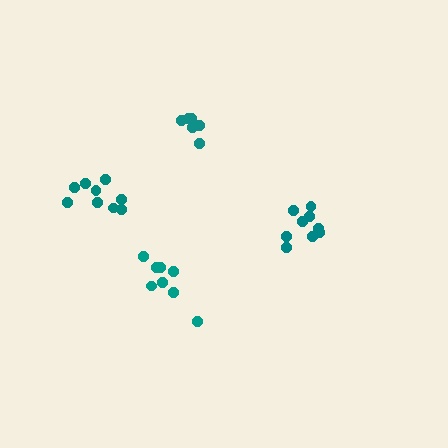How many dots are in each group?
Group 1: 9 dots, Group 2: 8 dots, Group 3: 6 dots, Group 4: 9 dots (32 total).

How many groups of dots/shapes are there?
There are 4 groups.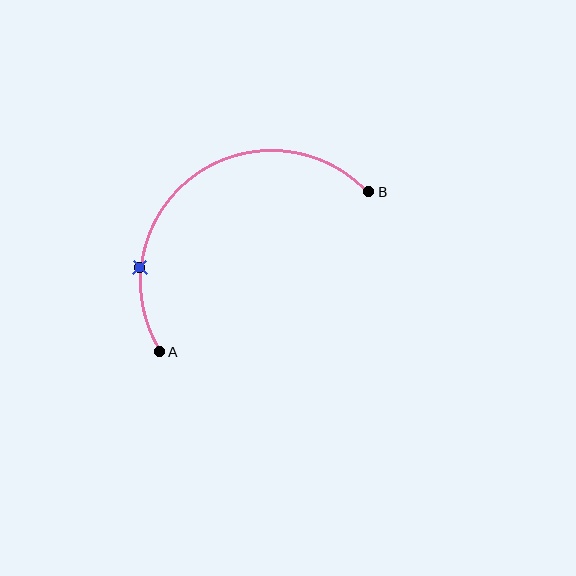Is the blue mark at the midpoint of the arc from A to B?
No. The blue mark lies on the arc but is closer to endpoint A. The arc midpoint would be at the point on the curve equidistant along the arc from both A and B.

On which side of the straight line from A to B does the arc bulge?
The arc bulges above and to the left of the straight line connecting A and B.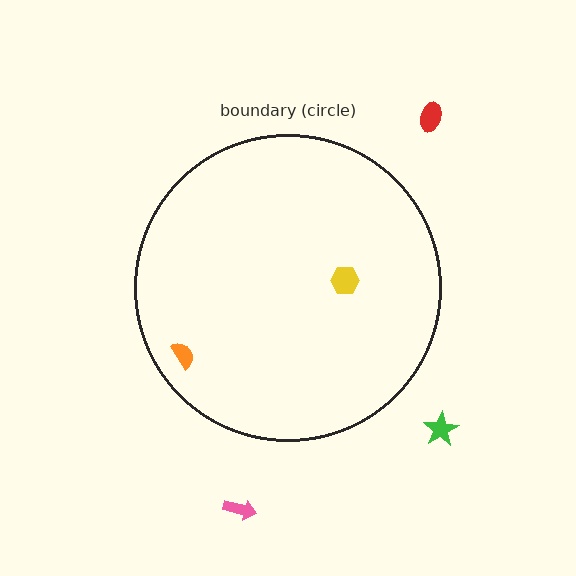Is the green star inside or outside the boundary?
Outside.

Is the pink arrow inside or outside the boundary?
Outside.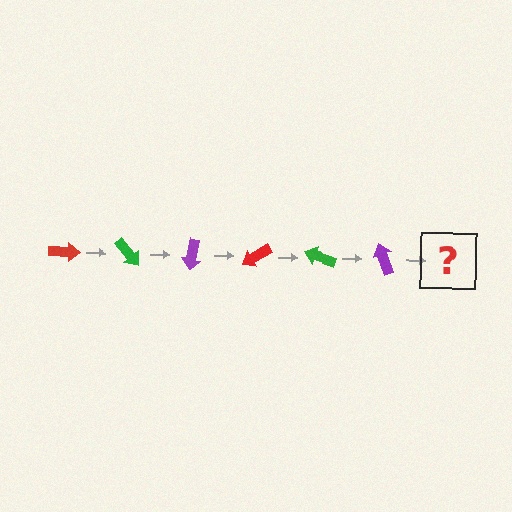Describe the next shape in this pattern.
It should be a red arrow, rotated 300 degrees from the start.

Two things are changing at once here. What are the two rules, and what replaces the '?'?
The two rules are that it rotates 50 degrees each step and the color cycles through red, green, and purple. The '?' should be a red arrow, rotated 300 degrees from the start.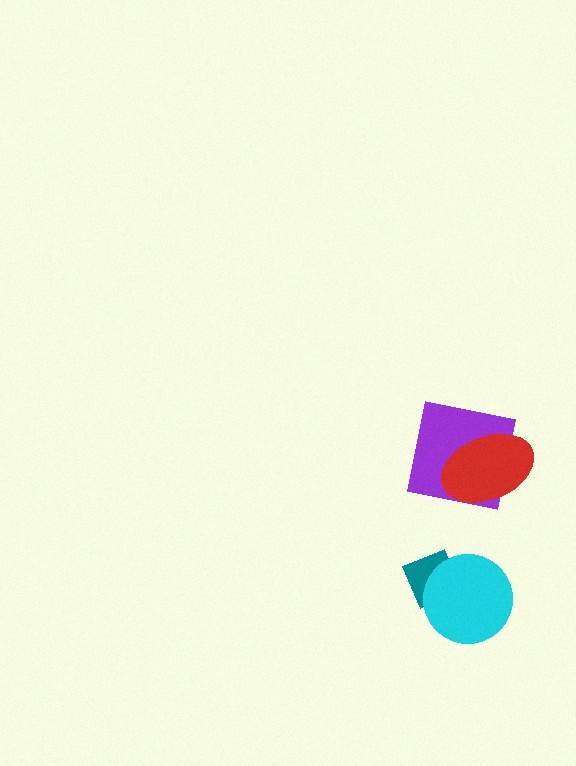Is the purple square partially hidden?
Yes, it is partially covered by another shape.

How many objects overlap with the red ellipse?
1 object overlaps with the red ellipse.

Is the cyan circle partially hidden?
No, no other shape covers it.